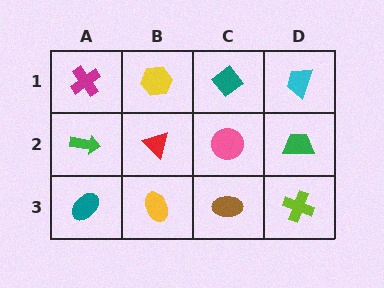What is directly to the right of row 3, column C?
A lime cross.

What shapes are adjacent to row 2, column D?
A cyan trapezoid (row 1, column D), a lime cross (row 3, column D), a pink circle (row 2, column C).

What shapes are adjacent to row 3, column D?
A green trapezoid (row 2, column D), a brown ellipse (row 3, column C).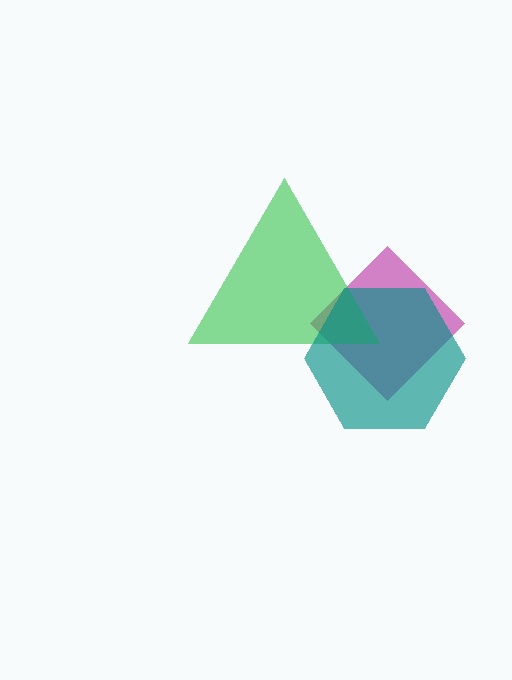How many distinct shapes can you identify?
There are 3 distinct shapes: a magenta diamond, a green triangle, a teal hexagon.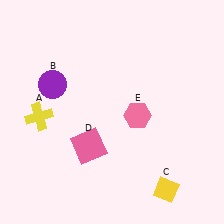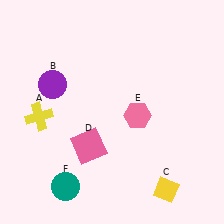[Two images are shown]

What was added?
A teal circle (F) was added in Image 2.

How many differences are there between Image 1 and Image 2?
There is 1 difference between the two images.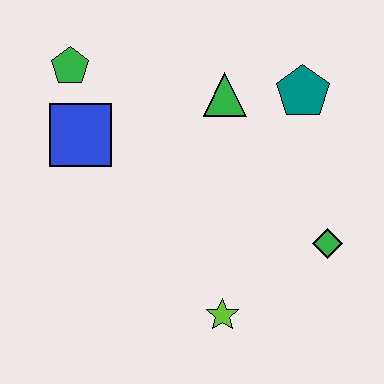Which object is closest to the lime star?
The green diamond is closest to the lime star.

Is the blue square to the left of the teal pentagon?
Yes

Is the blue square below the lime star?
No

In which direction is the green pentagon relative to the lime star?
The green pentagon is above the lime star.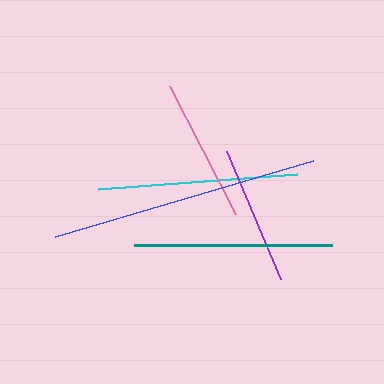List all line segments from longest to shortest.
From longest to shortest: blue, cyan, teal, pink, purple.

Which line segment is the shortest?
The purple line is the shortest at approximately 139 pixels.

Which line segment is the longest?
The blue line is the longest at approximately 268 pixels.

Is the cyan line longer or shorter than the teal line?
The cyan line is longer than the teal line.